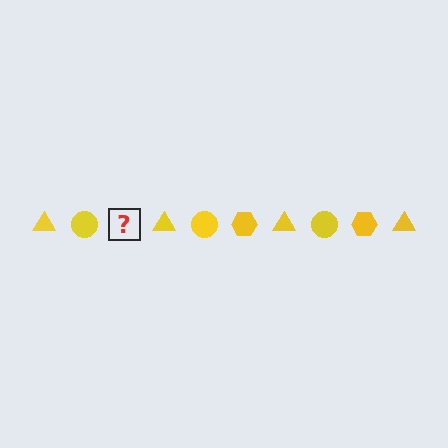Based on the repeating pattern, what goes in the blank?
The blank should be a yellow hexagon.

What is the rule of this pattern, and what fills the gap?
The rule is that the pattern cycles through triangle, circle, hexagon shapes in yellow. The gap should be filled with a yellow hexagon.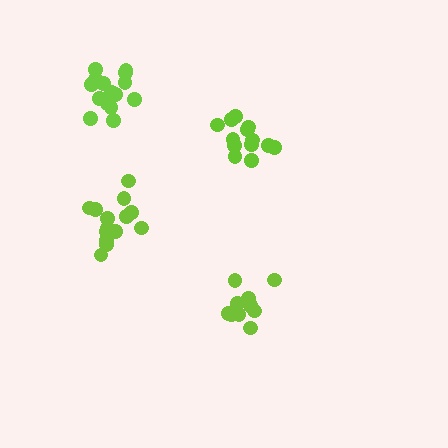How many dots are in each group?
Group 1: 15 dots, Group 2: 10 dots, Group 3: 15 dots, Group 4: 13 dots (53 total).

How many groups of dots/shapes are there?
There are 4 groups.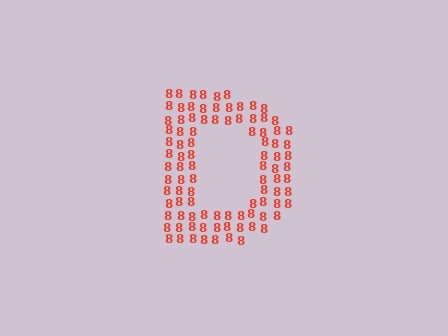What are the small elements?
The small elements are digit 8's.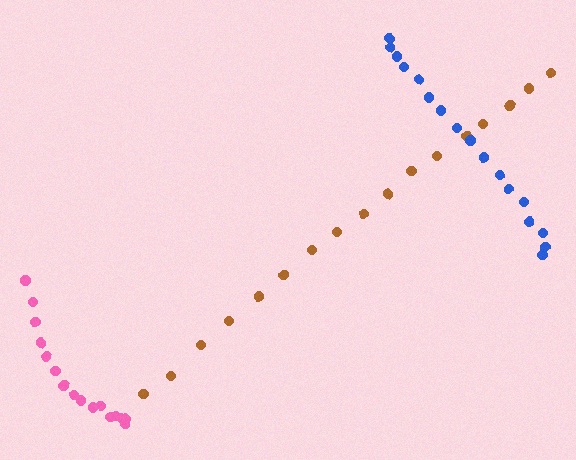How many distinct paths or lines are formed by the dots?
There are 3 distinct paths.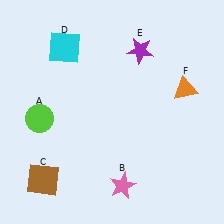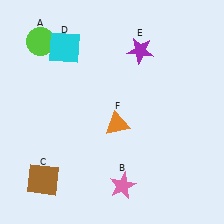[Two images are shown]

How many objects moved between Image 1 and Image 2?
2 objects moved between the two images.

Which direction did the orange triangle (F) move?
The orange triangle (F) moved left.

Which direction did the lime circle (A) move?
The lime circle (A) moved up.